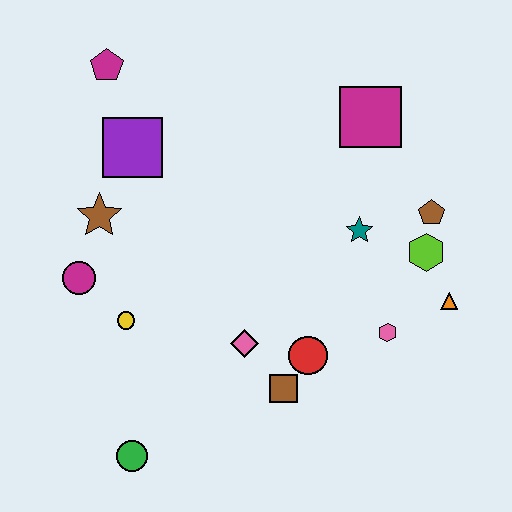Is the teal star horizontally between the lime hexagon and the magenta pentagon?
Yes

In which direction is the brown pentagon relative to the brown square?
The brown pentagon is above the brown square.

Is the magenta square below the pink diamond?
No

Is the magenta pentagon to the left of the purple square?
Yes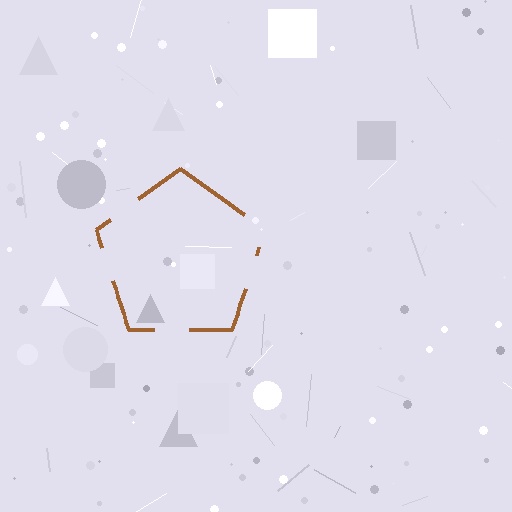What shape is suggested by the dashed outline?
The dashed outline suggests a pentagon.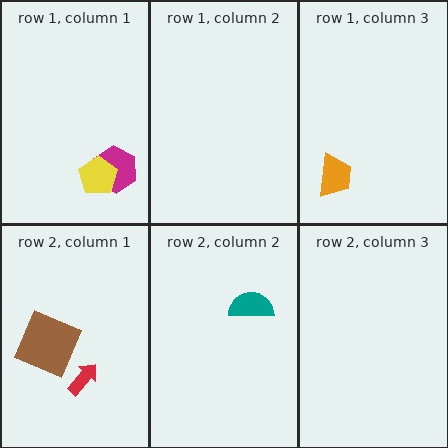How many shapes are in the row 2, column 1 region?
2.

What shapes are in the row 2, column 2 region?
The teal semicircle.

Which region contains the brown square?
The row 2, column 1 region.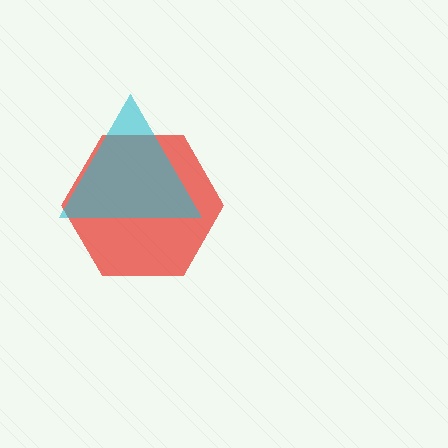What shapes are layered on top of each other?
The layered shapes are: a red hexagon, a cyan triangle.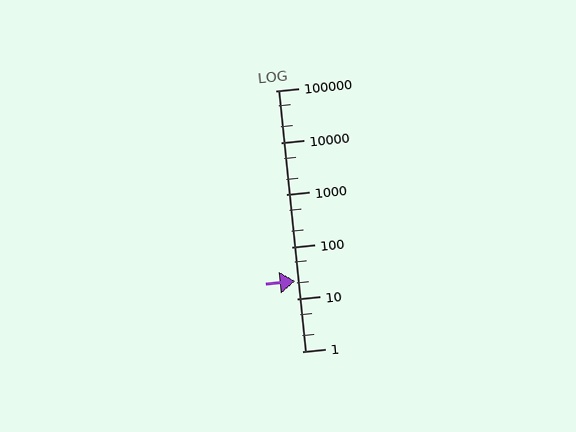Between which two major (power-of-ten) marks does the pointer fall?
The pointer is between 10 and 100.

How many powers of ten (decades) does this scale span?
The scale spans 5 decades, from 1 to 100000.